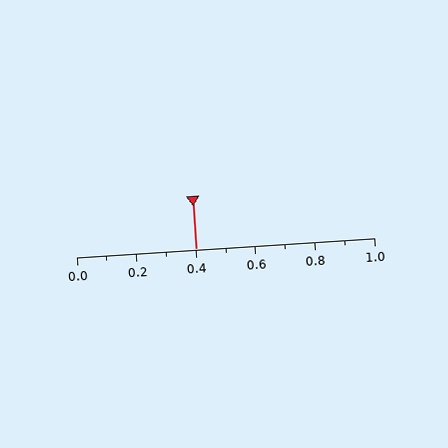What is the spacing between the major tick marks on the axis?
The major ticks are spaced 0.2 apart.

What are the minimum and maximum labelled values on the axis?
The axis runs from 0.0 to 1.0.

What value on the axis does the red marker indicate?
The marker indicates approximately 0.4.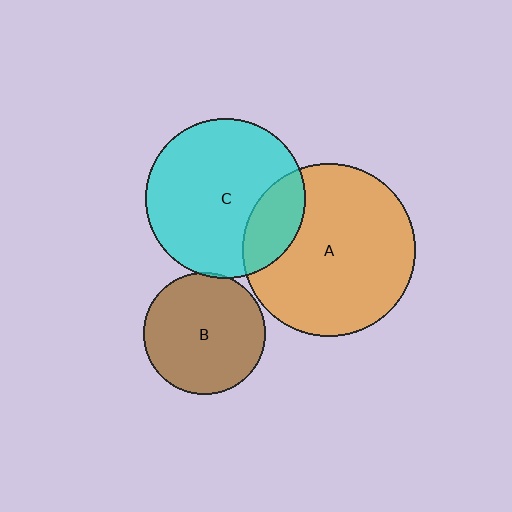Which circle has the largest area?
Circle A (orange).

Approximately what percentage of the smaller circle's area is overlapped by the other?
Approximately 20%.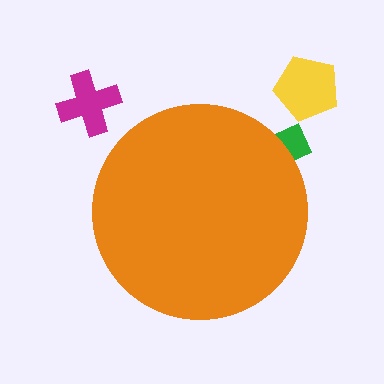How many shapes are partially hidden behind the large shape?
1 shape is partially hidden.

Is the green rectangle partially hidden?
Yes, the green rectangle is partially hidden behind the orange circle.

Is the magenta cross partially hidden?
No, the magenta cross is fully visible.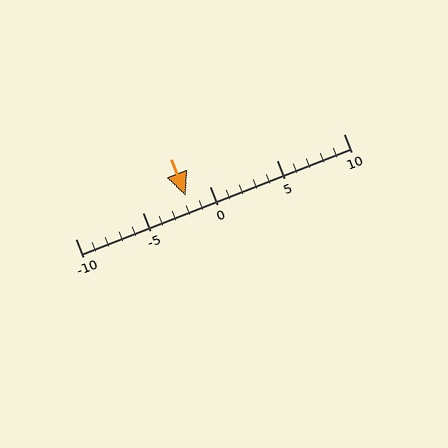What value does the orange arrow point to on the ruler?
The orange arrow points to approximately -2.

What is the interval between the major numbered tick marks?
The major tick marks are spaced 5 units apart.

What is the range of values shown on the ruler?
The ruler shows values from -10 to 10.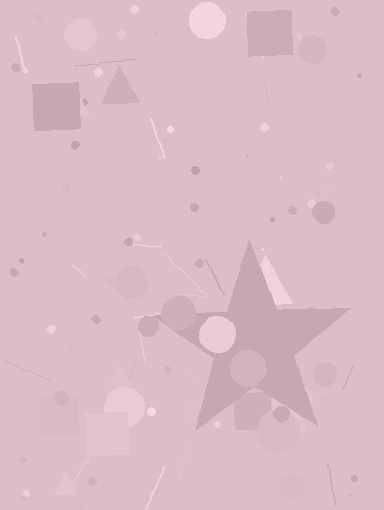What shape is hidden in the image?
A star is hidden in the image.